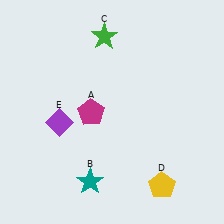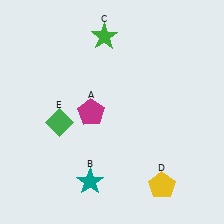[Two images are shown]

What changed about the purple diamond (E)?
In Image 1, E is purple. In Image 2, it changed to green.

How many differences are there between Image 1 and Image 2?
There is 1 difference between the two images.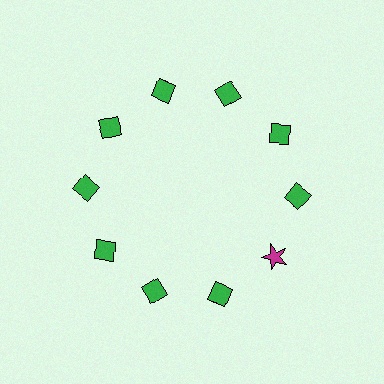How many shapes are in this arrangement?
There are 10 shapes arranged in a ring pattern.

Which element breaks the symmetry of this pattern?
The magenta star at roughly the 4 o'clock position breaks the symmetry. All other shapes are green diamonds.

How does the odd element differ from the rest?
It differs in both color (magenta instead of green) and shape (star instead of diamond).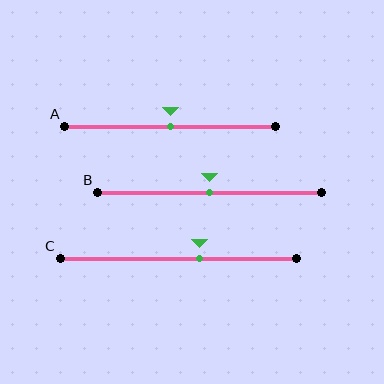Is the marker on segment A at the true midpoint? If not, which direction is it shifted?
Yes, the marker on segment A is at the true midpoint.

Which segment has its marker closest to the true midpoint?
Segment A has its marker closest to the true midpoint.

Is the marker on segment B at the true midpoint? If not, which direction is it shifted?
Yes, the marker on segment B is at the true midpoint.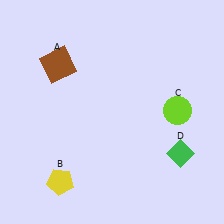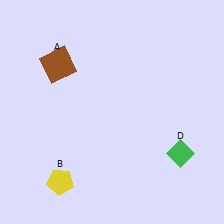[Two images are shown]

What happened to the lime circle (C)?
The lime circle (C) was removed in Image 2. It was in the top-right area of Image 1.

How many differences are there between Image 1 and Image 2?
There is 1 difference between the two images.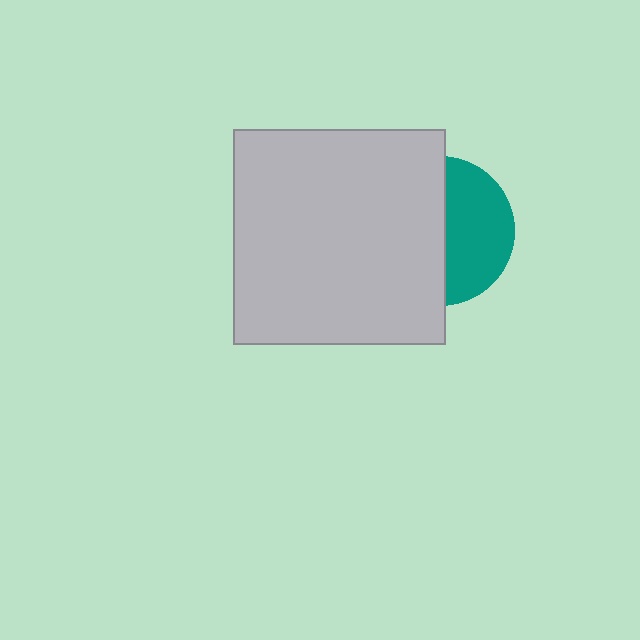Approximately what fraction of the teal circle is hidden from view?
Roughly 55% of the teal circle is hidden behind the light gray rectangle.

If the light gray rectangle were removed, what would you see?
You would see the complete teal circle.